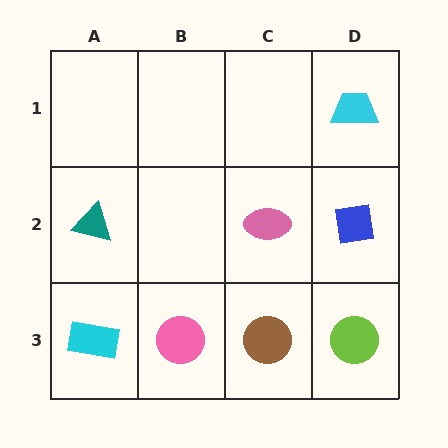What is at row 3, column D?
A lime circle.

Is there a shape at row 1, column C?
No, that cell is empty.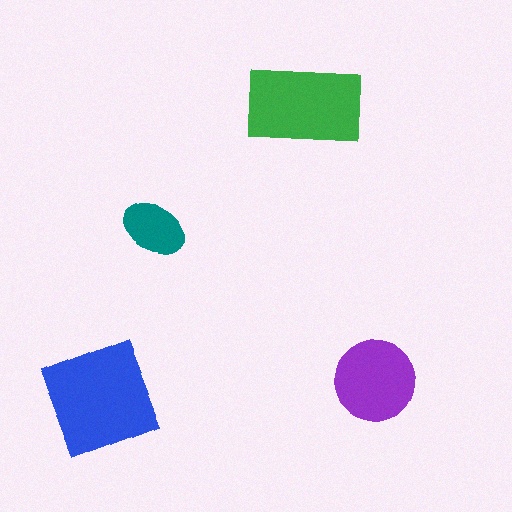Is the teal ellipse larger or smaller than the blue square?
Smaller.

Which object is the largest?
The blue square.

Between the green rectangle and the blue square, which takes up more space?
The blue square.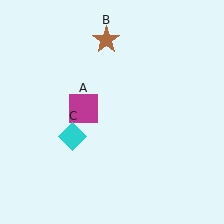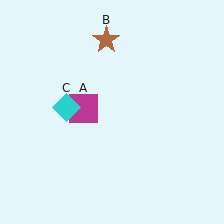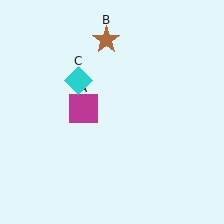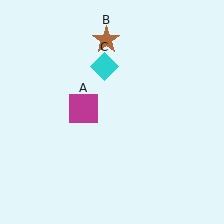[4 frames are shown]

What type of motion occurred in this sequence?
The cyan diamond (object C) rotated clockwise around the center of the scene.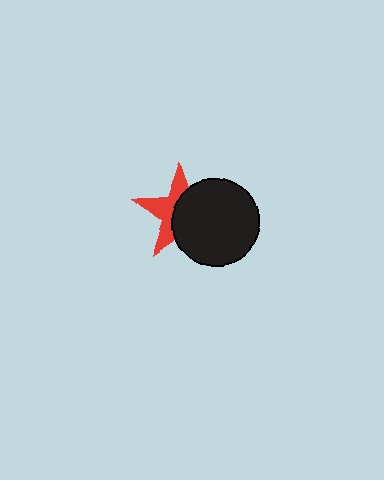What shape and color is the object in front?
The object in front is a black circle.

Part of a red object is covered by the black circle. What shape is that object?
It is a star.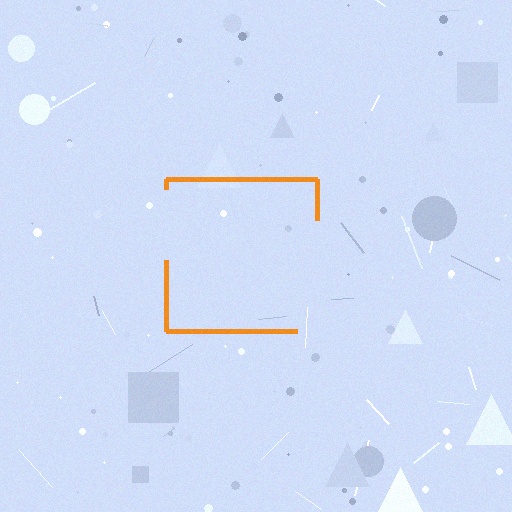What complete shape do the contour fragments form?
The contour fragments form a square.